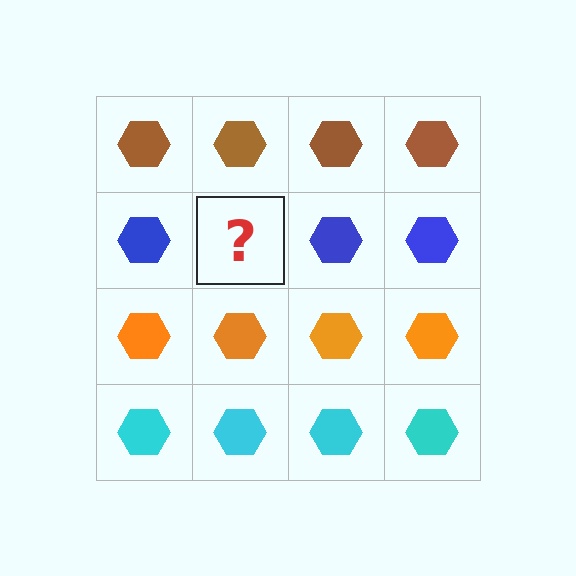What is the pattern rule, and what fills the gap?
The rule is that each row has a consistent color. The gap should be filled with a blue hexagon.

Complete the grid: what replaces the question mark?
The question mark should be replaced with a blue hexagon.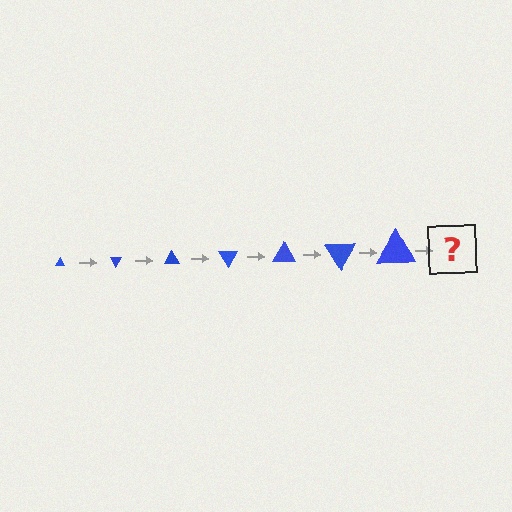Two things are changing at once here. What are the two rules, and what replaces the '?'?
The two rules are that the triangle grows larger each step and it rotates 60 degrees each step. The '?' should be a triangle, larger than the previous one and rotated 420 degrees from the start.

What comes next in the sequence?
The next element should be a triangle, larger than the previous one and rotated 420 degrees from the start.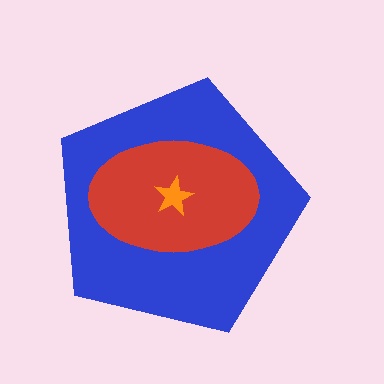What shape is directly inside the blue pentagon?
The red ellipse.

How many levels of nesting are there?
3.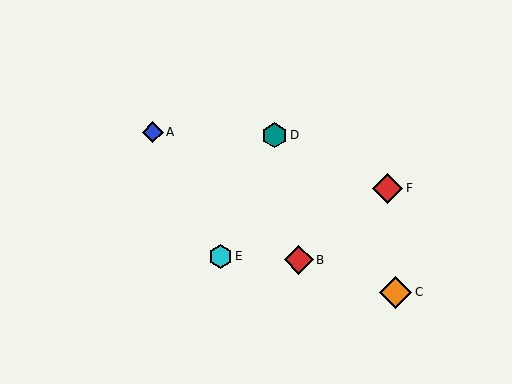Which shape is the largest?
The orange diamond (labeled C) is the largest.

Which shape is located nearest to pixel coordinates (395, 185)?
The red diamond (labeled F) at (388, 188) is nearest to that location.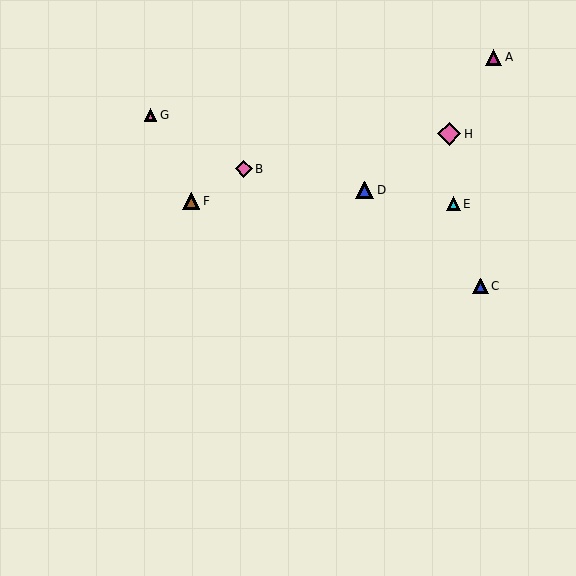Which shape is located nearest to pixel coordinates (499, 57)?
The magenta triangle (labeled A) at (494, 57) is nearest to that location.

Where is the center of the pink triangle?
The center of the pink triangle is at (151, 115).